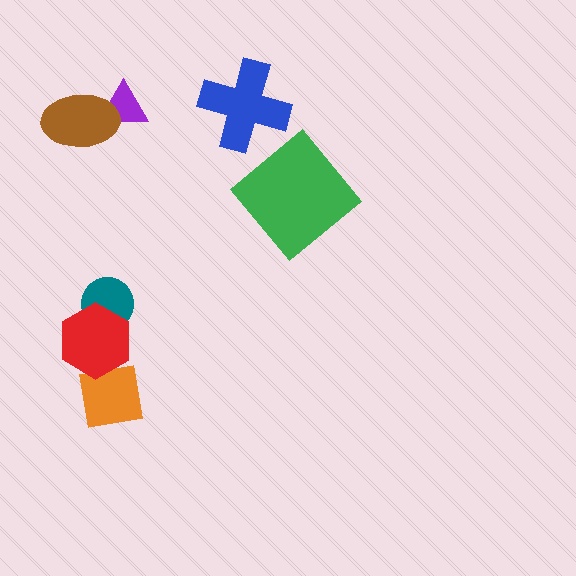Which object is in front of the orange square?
The red hexagon is in front of the orange square.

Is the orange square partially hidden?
Yes, it is partially covered by another shape.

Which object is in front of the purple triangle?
The brown ellipse is in front of the purple triangle.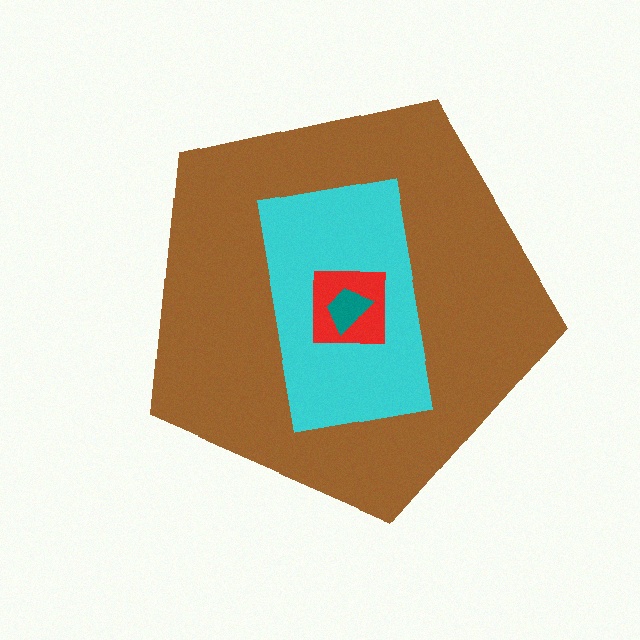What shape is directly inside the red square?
The teal trapezoid.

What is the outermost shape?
The brown pentagon.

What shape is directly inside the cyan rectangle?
The red square.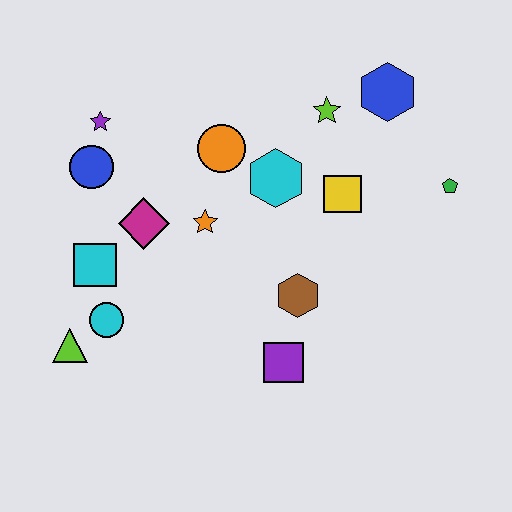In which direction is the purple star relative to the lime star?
The purple star is to the left of the lime star.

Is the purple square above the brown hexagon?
No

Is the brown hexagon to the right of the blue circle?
Yes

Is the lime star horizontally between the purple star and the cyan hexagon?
No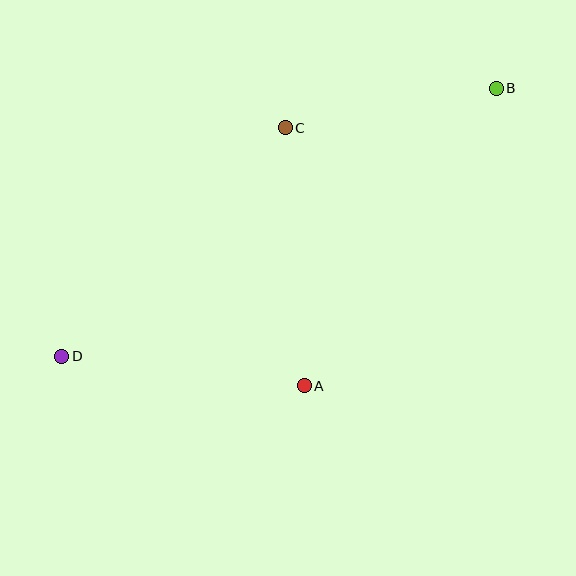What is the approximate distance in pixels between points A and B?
The distance between A and B is approximately 354 pixels.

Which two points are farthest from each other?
Points B and D are farthest from each other.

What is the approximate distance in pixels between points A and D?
The distance between A and D is approximately 245 pixels.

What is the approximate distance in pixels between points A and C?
The distance between A and C is approximately 259 pixels.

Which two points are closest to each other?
Points B and C are closest to each other.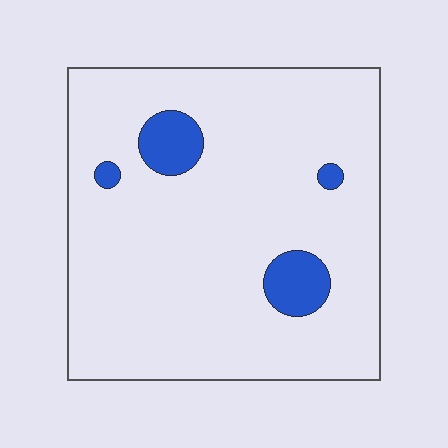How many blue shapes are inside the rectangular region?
4.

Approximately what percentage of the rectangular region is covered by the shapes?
Approximately 10%.